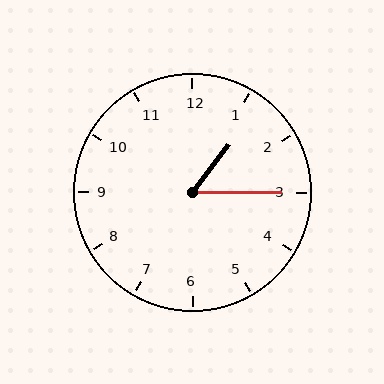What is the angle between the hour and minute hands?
Approximately 52 degrees.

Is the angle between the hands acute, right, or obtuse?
It is acute.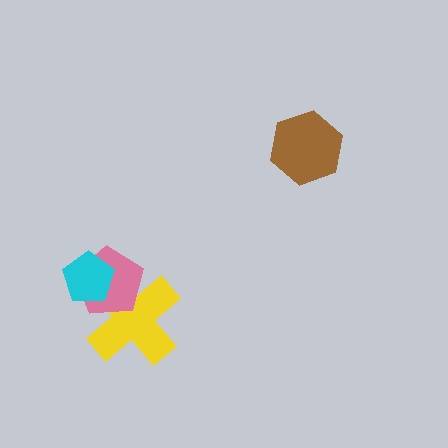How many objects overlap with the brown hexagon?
0 objects overlap with the brown hexagon.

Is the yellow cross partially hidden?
Yes, it is partially covered by another shape.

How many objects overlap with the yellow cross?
2 objects overlap with the yellow cross.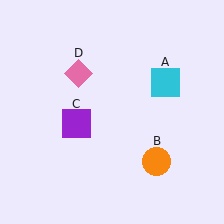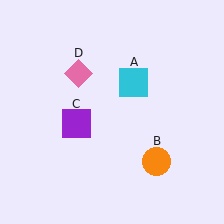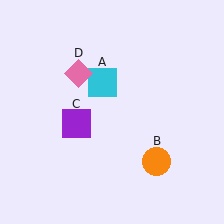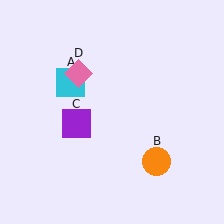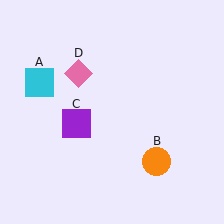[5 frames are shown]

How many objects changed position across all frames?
1 object changed position: cyan square (object A).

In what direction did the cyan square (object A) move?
The cyan square (object A) moved left.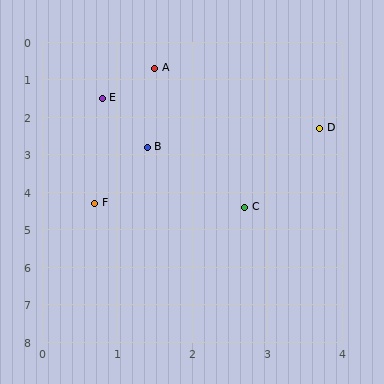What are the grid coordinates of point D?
Point D is at approximately (3.7, 2.3).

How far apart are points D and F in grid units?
Points D and F are about 3.6 grid units apart.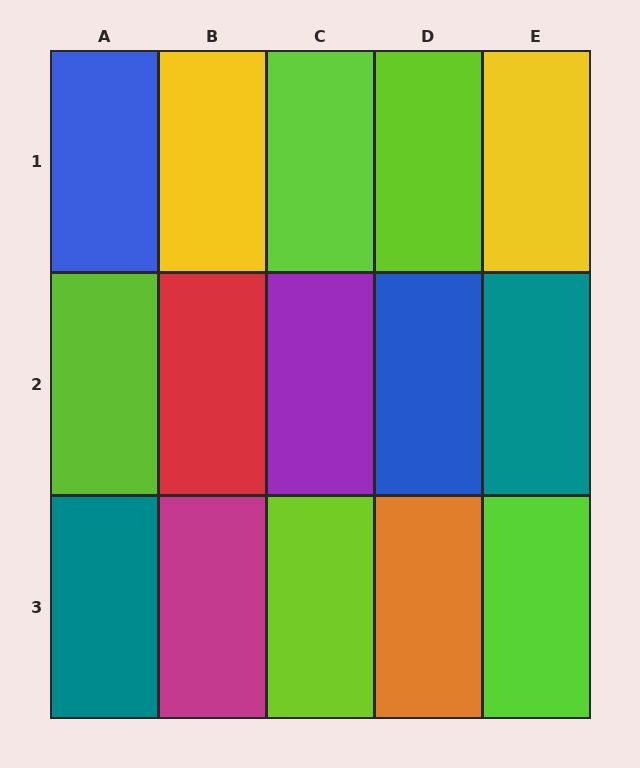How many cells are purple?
1 cell is purple.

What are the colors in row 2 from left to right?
Lime, red, purple, blue, teal.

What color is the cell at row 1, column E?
Yellow.